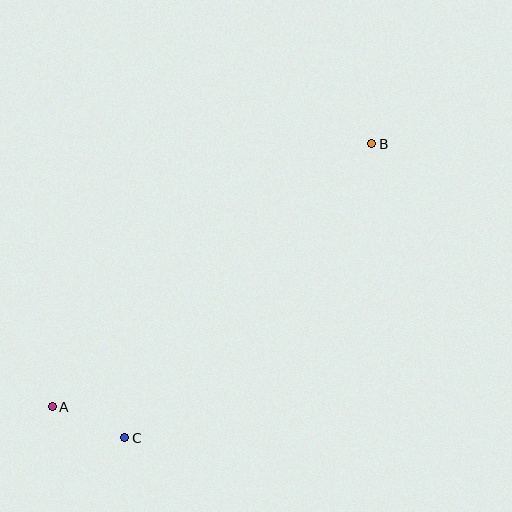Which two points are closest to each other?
Points A and C are closest to each other.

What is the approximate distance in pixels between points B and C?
The distance between B and C is approximately 384 pixels.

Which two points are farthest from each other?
Points A and B are farthest from each other.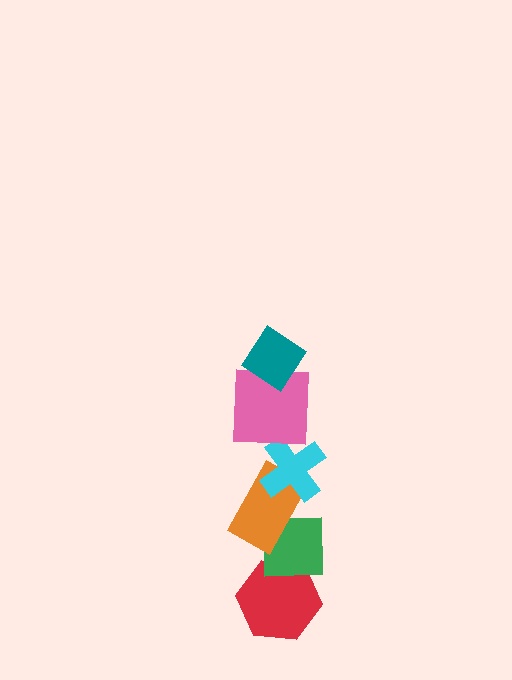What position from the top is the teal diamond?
The teal diamond is 1st from the top.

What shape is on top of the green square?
The orange rectangle is on top of the green square.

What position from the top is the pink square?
The pink square is 2nd from the top.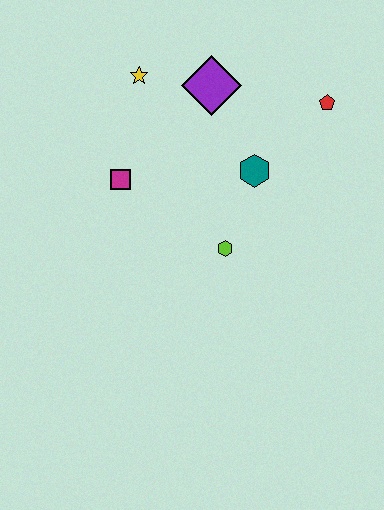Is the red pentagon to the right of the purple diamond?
Yes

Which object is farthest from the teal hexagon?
The yellow star is farthest from the teal hexagon.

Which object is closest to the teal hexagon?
The lime hexagon is closest to the teal hexagon.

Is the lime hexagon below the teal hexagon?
Yes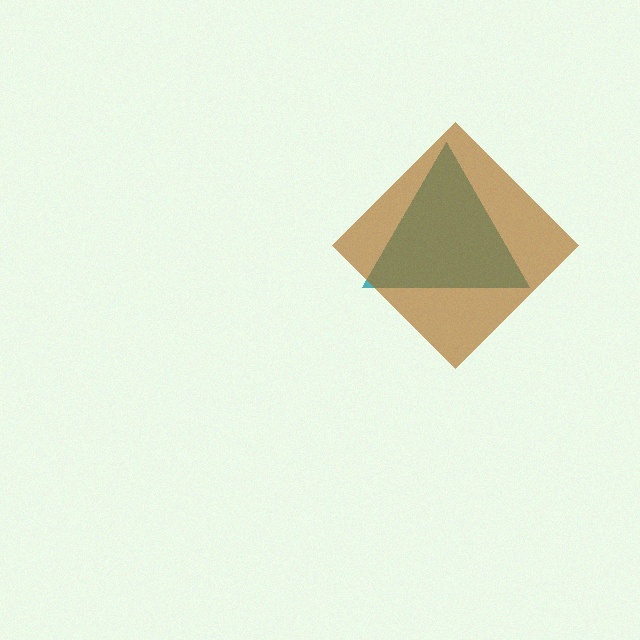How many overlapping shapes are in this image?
There are 2 overlapping shapes in the image.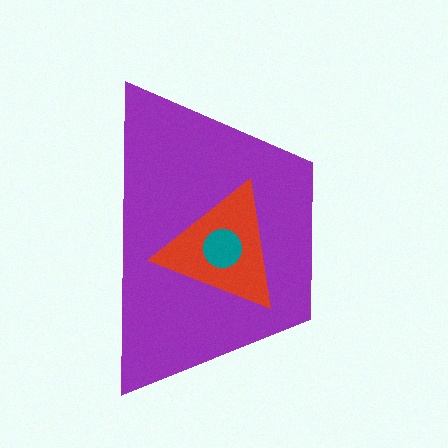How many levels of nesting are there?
3.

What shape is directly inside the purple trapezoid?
The red triangle.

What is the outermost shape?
The purple trapezoid.